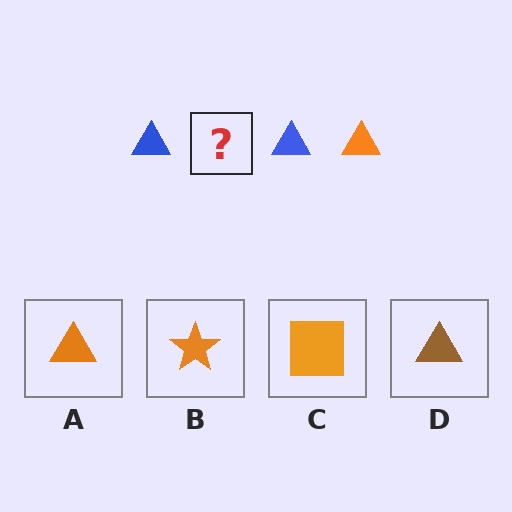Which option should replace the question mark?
Option A.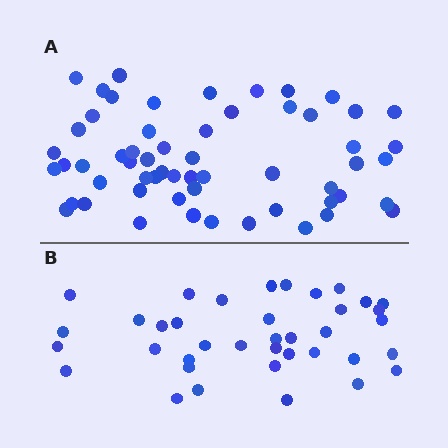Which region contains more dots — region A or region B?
Region A (the top region) has more dots.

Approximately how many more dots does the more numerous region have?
Region A has approximately 20 more dots than region B.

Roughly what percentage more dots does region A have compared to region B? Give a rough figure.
About 55% more.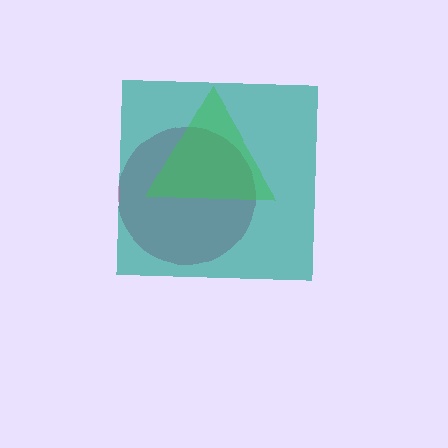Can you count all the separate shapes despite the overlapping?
Yes, there are 3 separate shapes.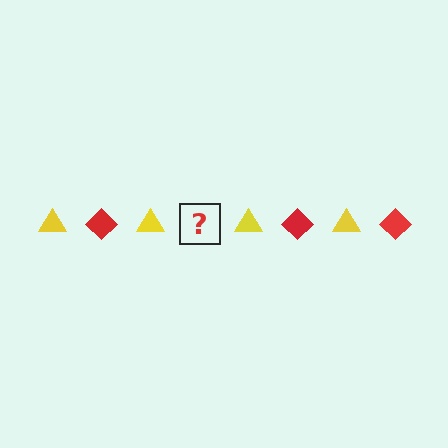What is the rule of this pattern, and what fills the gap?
The rule is that the pattern alternates between yellow triangle and red diamond. The gap should be filled with a red diamond.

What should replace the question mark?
The question mark should be replaced with a red diamond.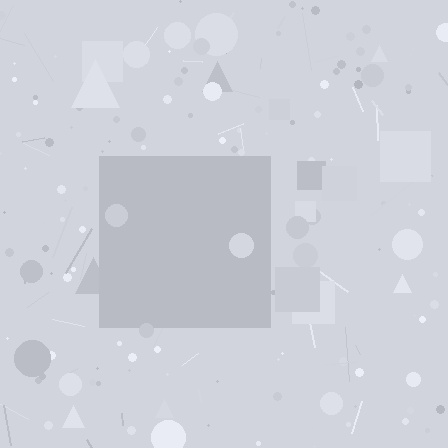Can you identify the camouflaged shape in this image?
The camouflaged shape is a square.